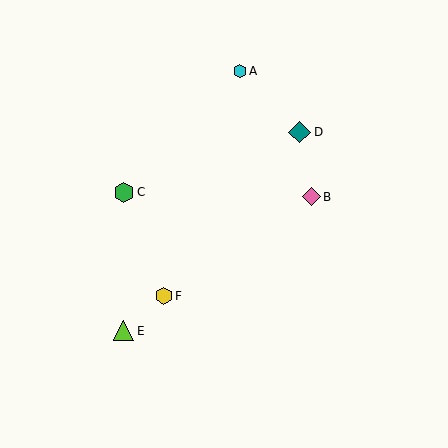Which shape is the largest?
The teal diamond (labeled D) is the largest.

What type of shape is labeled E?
Shape E is a lime triangle.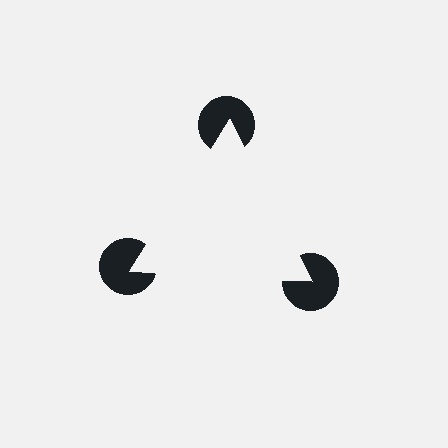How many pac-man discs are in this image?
There are 3 — one at each vertex of the illusory triangle.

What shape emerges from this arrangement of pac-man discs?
An illusory triangle — its edges are inferred from the aligned wedge cuts in the pac-man discs, not physically drawn.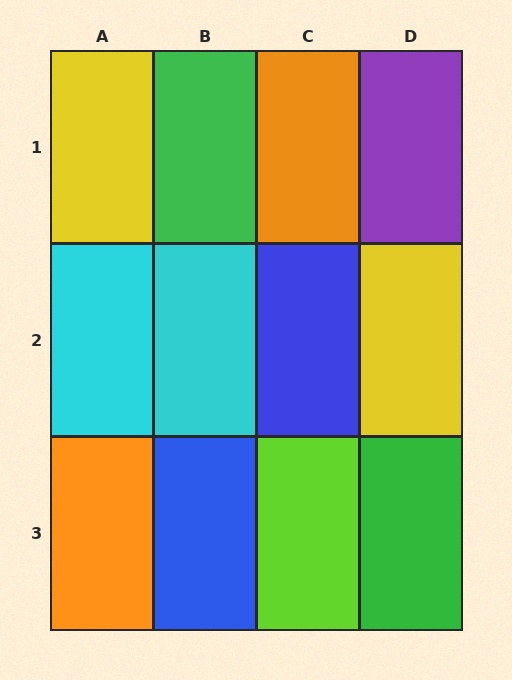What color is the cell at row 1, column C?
Orange.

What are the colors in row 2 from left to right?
Cyan, cyan, blue, yellow.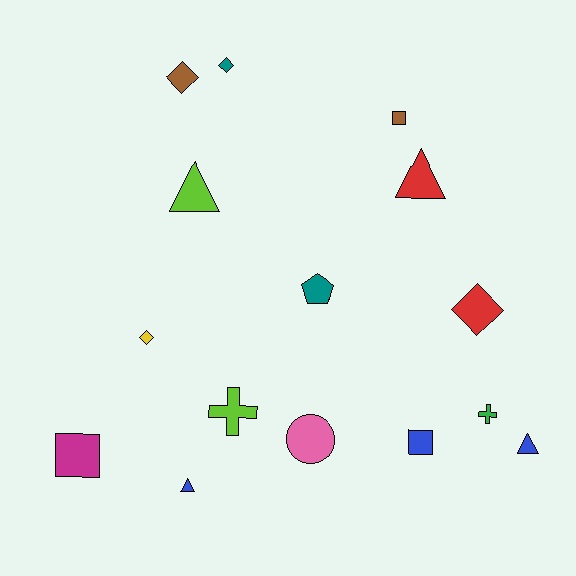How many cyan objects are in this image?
There are no cyan objects.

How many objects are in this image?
There are 15 objects.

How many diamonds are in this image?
There are 4 diamonds.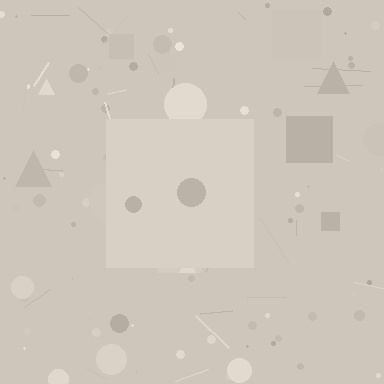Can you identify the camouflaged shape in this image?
The camouflaged shape is a square.